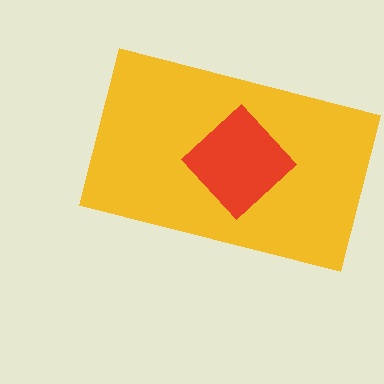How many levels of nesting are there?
2.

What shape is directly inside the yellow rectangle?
The red diamond.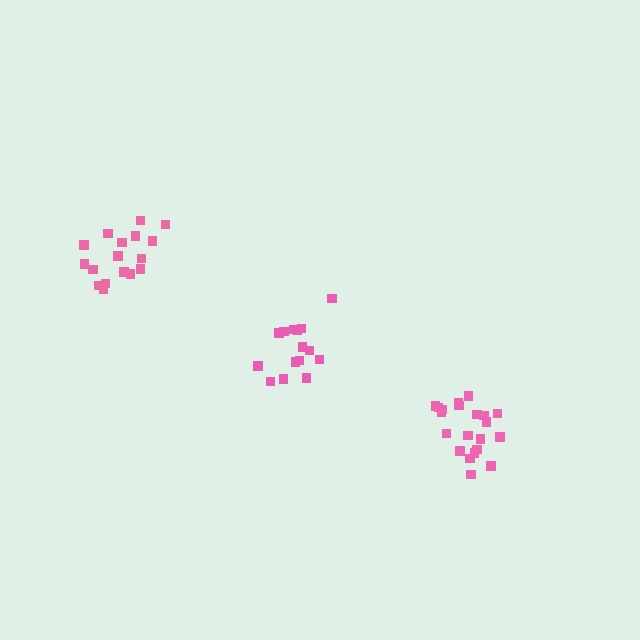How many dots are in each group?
Group 1: 21 dots, Group 2: 17 dots, Group 3: 15 dots (53 total).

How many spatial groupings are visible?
There are 3 spatial groupings.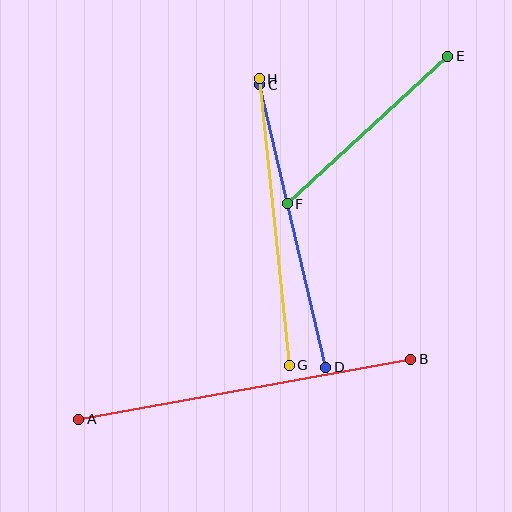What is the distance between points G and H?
The distance is approximately 288 pixels.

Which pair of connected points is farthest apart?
Points A and B are farthest apart.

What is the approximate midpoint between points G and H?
The midpoint is at approximately (274, 222) pixels.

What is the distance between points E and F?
The distance is approximately 218 pixels.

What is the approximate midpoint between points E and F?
The midpoint is at approximately (368, 130) pixels.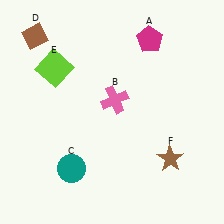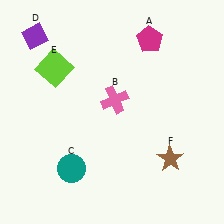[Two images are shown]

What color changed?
The diamond (D) changed from brown in Image 1 to purple in Image 2.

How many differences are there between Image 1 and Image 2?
There is 1 difference between the two images.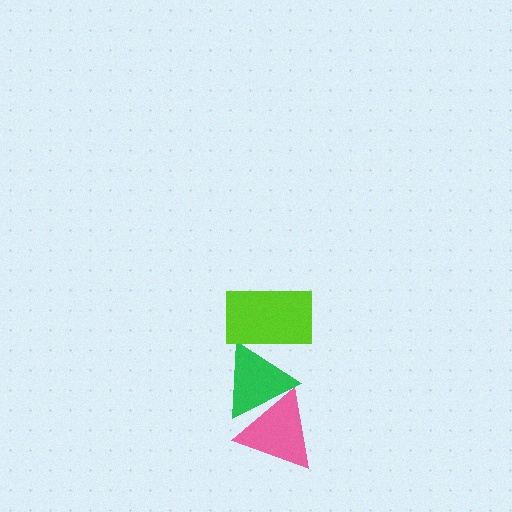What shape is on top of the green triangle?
The lime rectangle is on top of the green triangle.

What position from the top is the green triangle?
The green triangle is 2nd from the top.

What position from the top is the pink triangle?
The pink triangle is 3rd from the top.